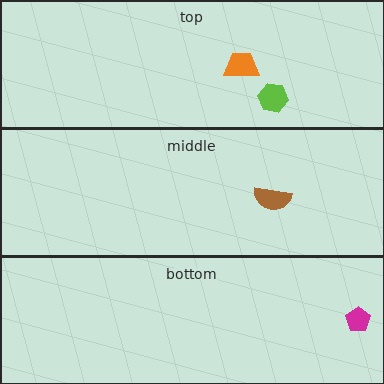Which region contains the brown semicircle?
The middle region.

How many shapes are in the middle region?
1.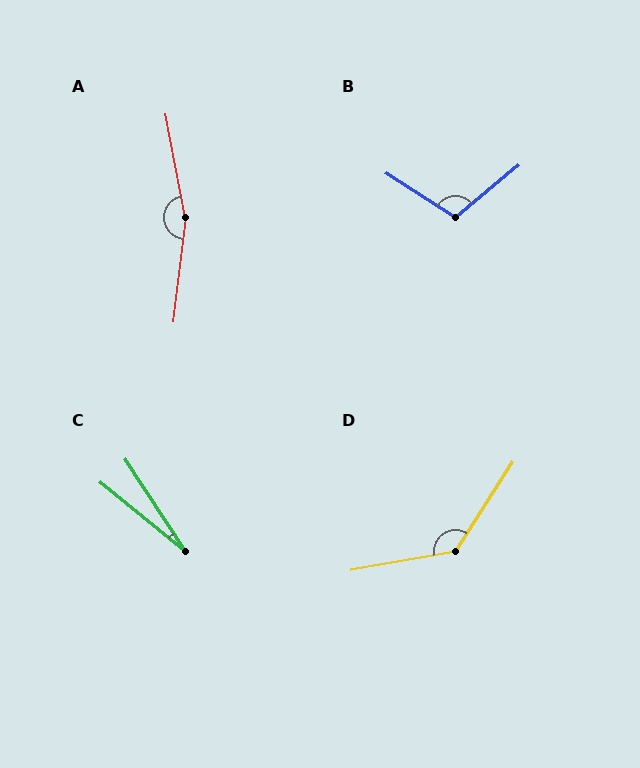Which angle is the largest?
A, at approximately 163 degrees.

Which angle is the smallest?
C, at approximately 18 degrees.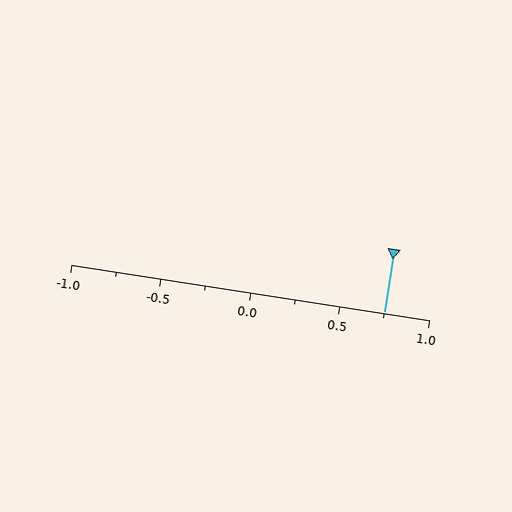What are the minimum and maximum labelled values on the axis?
The axis runs from -1.0 to 1.0.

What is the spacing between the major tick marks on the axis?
The major ticks are spaced 0.5 apart.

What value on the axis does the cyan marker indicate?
The marker indicates approximately 0.75.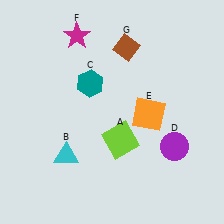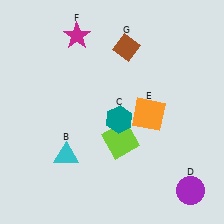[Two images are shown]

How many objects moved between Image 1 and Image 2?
2 objects moved between the two images.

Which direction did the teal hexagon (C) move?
The teal hexagon (C) moved down.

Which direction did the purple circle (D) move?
The purple circle (D) moved down.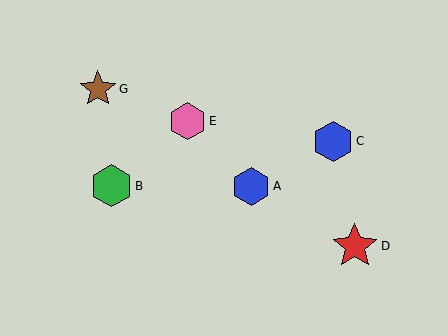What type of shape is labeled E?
Shape E is a pink hexagon.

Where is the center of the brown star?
The center of the brown star is at (98, 89).